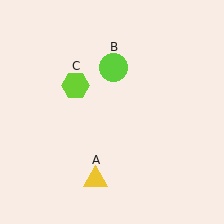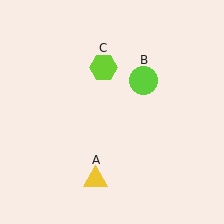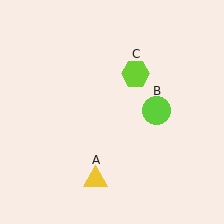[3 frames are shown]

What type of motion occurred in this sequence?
The lime circle (object B), lime hexagon (object C) rotated clockwise around the center of the scene.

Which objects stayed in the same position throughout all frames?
Yellow triangle (object A) remained stationary.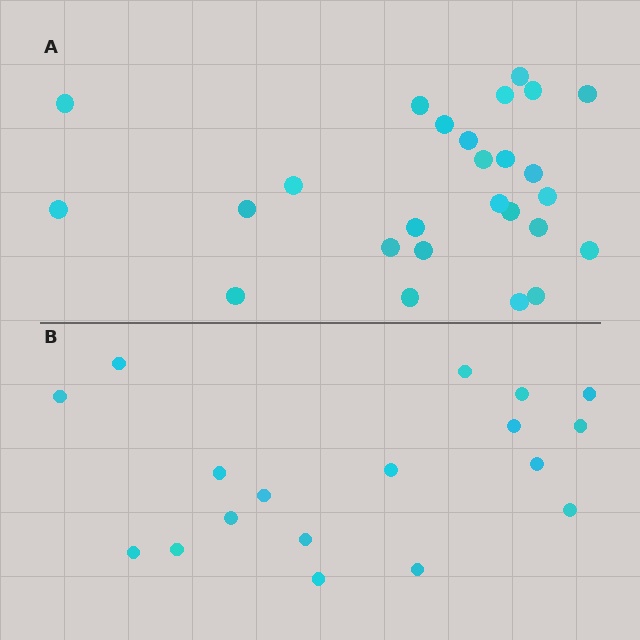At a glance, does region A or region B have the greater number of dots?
Region A (the top region) has more dots.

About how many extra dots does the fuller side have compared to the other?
Region A has roughly 8 or so more dots than region B.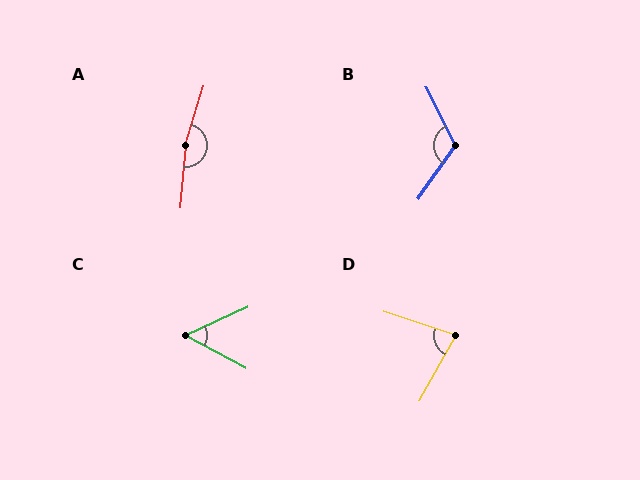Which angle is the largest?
A, at approximately 167 degrees.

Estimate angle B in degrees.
Approximately 118 degrees.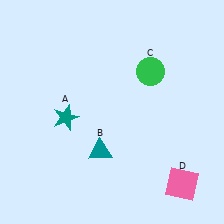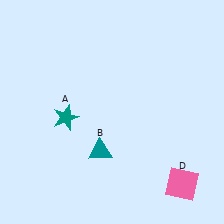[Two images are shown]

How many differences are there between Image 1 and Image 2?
There is 1 difference between the two images.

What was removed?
The green circle (C) was removed in Image 2.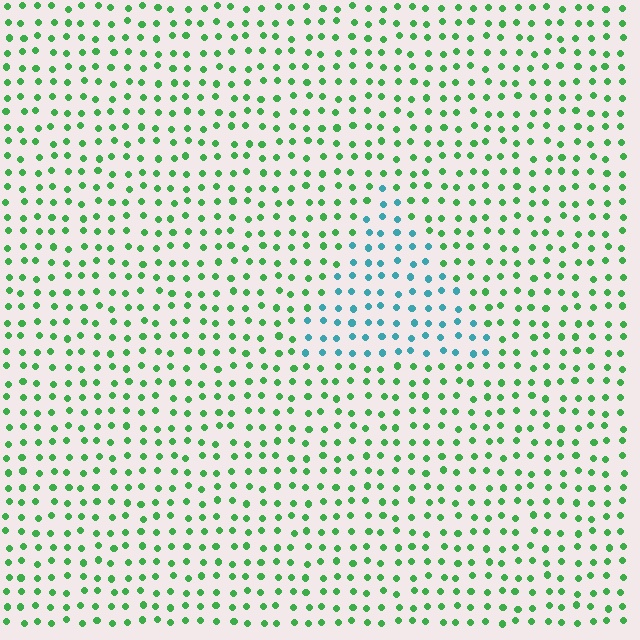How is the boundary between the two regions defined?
The boundary is defined purely by a slight shift in hue (about 58 degrees). Spacing, size, and orientation are identical on both sides.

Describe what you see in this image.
The image is filled with small green elements in a uniform arrangement. A triangle-shaped region is visible where the elements are tinted to a slightly different hue, forming a subtle color boundary.